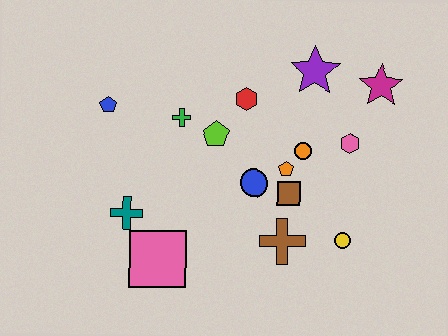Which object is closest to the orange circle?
The orange pentagon is closest to the orange circle.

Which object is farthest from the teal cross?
The magenta star is farthest from the teal cross.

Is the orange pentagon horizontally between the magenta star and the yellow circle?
No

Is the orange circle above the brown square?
Yes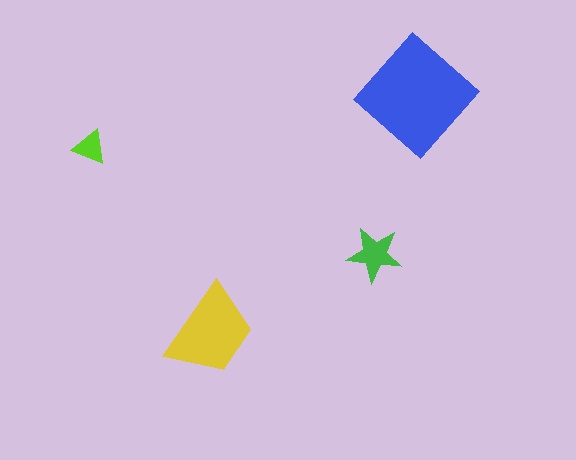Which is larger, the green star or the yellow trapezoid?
The yellow trapezoid.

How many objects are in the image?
There are 4 objects in the image.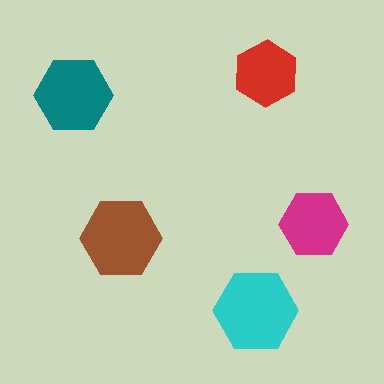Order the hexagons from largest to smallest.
the cyan one, the brown one, the teal one, the magenta one, the red one.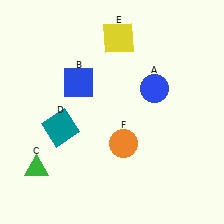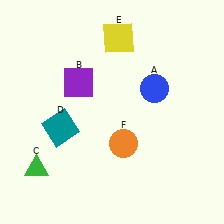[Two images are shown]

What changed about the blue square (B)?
In Image 1, B is blue. In Image 2, it changed to purple.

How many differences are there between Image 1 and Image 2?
There is 1 difference between the two images.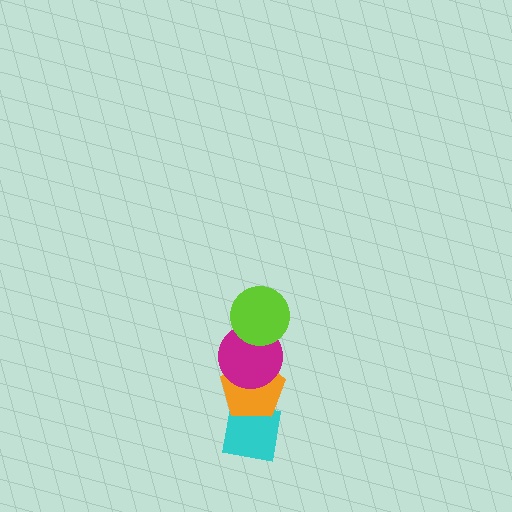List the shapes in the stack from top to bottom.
From top to bottom: the lime circle, the magenta circle, the orange pentagon, the cyan square.